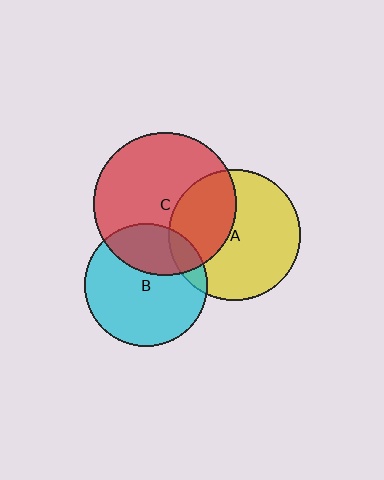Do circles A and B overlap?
Yes.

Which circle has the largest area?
Circle C (red).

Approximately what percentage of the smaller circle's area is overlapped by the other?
Approximately 10%.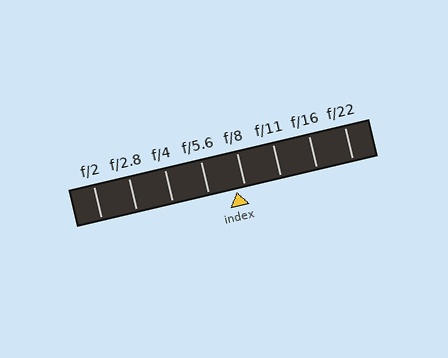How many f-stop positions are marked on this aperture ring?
There are 8 f-stop positions marked.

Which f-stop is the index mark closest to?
The index mark is closest to f/8.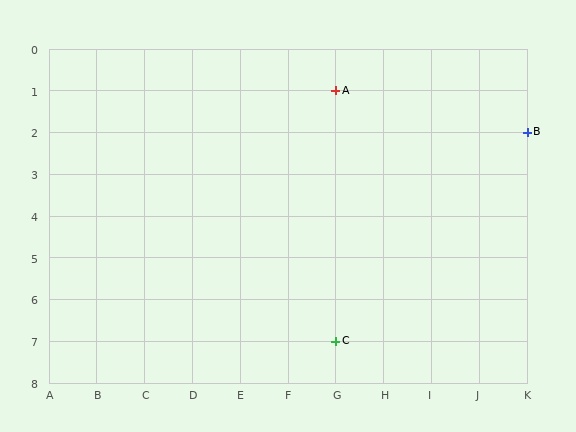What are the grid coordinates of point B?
Point B is at grid coordinates (K, 2).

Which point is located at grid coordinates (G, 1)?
Point A is at (G, 1).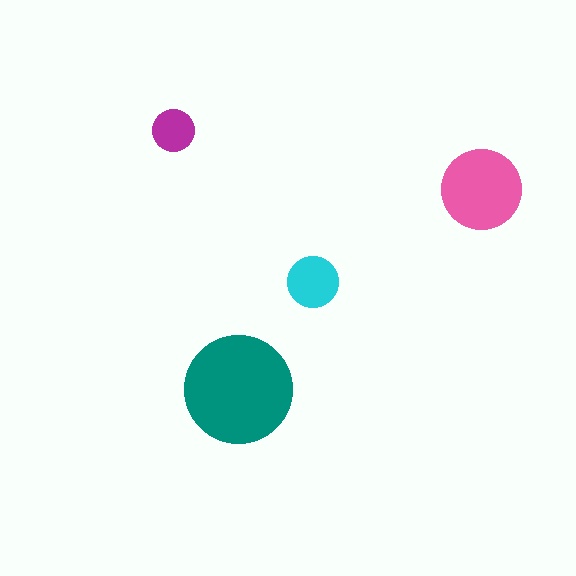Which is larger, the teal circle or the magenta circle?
The teal one.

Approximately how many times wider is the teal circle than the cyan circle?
About 2 times wider.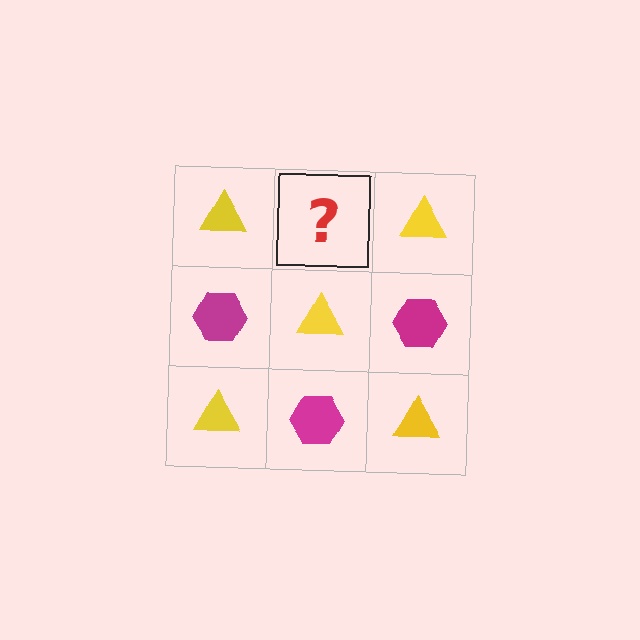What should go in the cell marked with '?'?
The missing cell should contain a magenta hexagon.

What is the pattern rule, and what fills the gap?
The rule is that it alternates yellow triangle and magenta hexagon in a checkerboard pattern. The gap should be filled with a magenta hexagon.